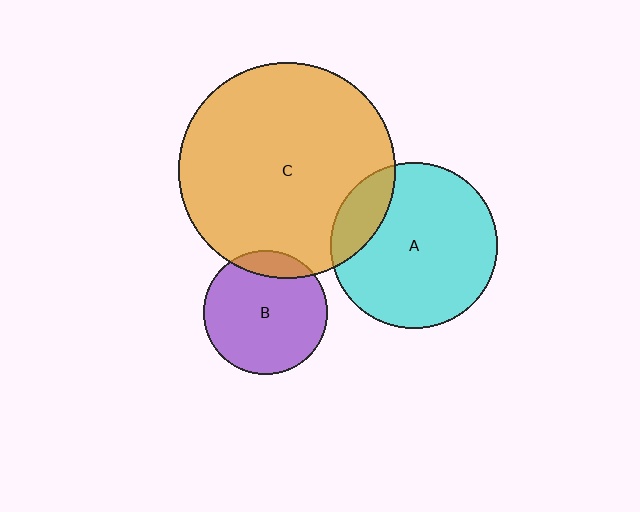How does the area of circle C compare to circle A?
Approximately 1.7 times.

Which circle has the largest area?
Circle C (orange).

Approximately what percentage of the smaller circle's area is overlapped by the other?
Approximately 15%.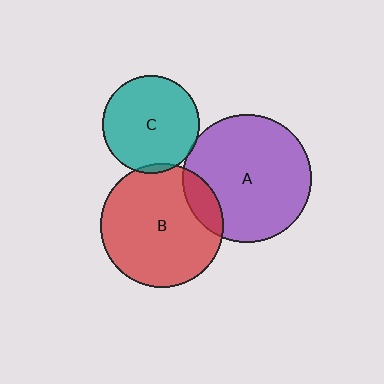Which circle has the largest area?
Circle A (purple).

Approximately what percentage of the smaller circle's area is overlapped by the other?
Approximately 5%.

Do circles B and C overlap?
Yes.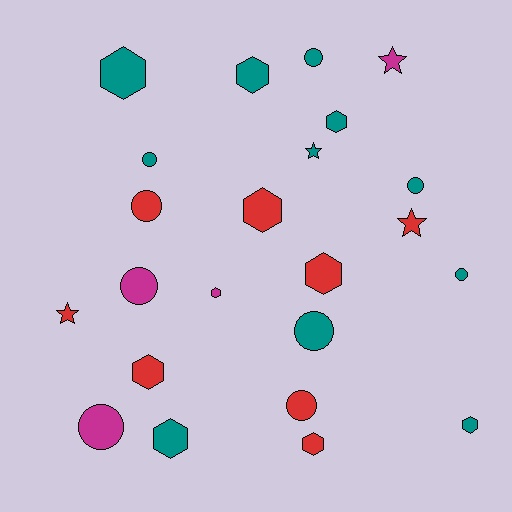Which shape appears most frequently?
Hexagon, with 10 objects.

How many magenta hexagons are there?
There is 1 magenta hexagon.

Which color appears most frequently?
Teal, with 11 objects.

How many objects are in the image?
There are 23 objects.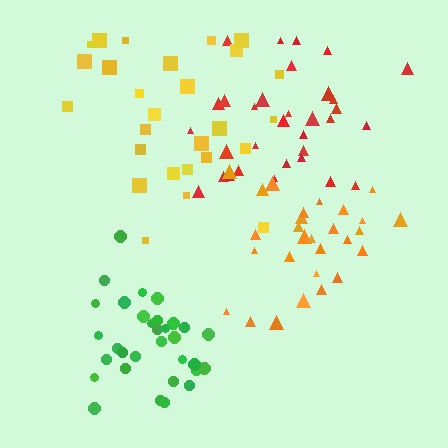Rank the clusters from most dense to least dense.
green, orange, red, yellow.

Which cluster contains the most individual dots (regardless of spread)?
Red (32).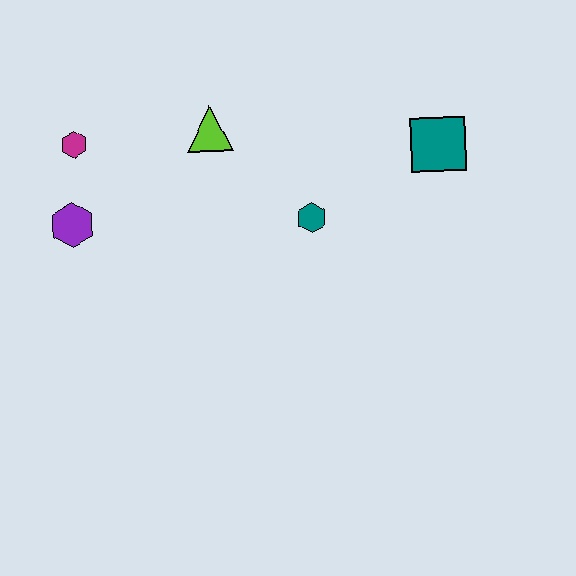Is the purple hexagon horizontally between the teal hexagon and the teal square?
No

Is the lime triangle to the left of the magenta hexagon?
No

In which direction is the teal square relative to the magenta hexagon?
The teal square is to the right of the magenta hexagon.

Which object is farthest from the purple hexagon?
The teal square is farthest from the purple hexagon.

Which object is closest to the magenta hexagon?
The purple hexagon is closest to the magenta hexagon.